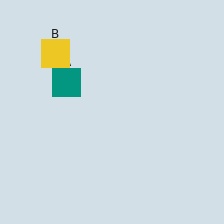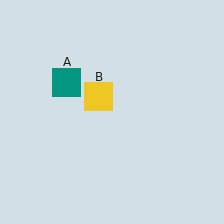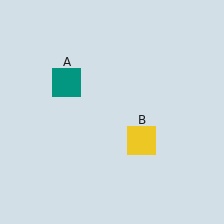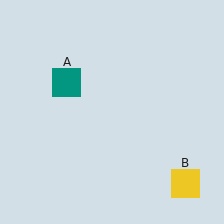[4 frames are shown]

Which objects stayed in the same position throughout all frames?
Teal square (object A) remained stationary.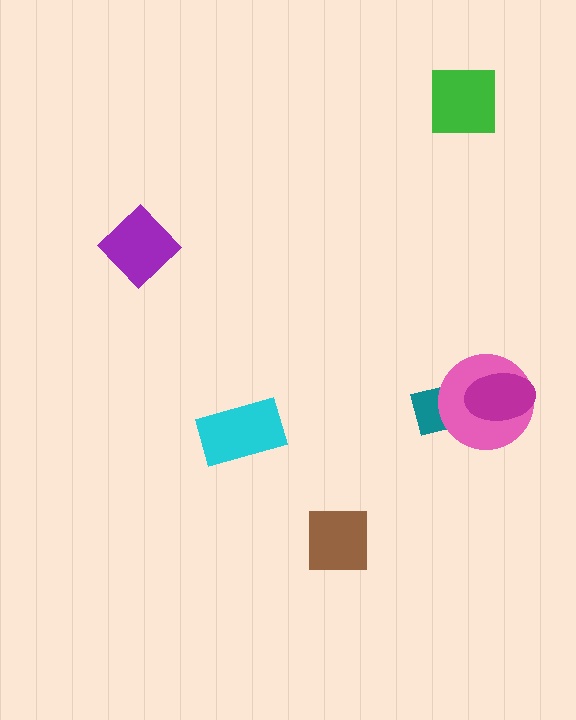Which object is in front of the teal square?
The pink circle is in front of the teal square.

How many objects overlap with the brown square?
0 objects overlap with the brown square.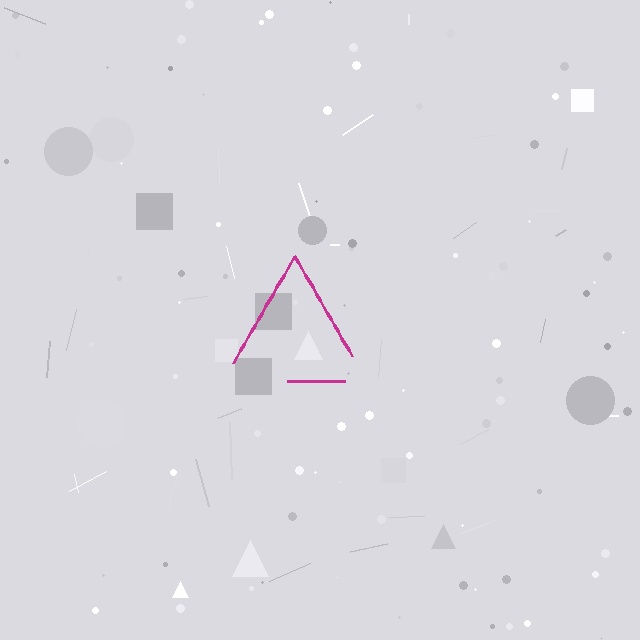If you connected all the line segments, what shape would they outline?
They would outline a triangle.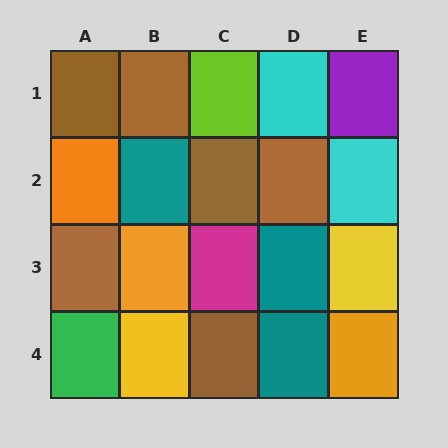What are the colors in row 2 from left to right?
Orange, teal, brown, brown, cyan.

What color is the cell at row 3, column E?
Yellow.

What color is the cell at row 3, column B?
Orange.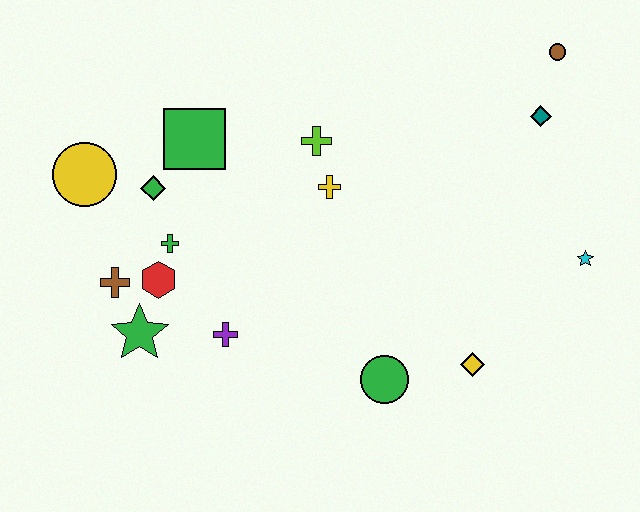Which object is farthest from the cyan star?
The yellow circle is farthest from the cyan star.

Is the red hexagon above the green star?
Yes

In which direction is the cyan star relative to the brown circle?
The cyan star is below the brown circle.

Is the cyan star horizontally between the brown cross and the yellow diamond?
No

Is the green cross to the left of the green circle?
Yes